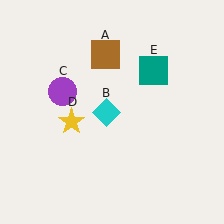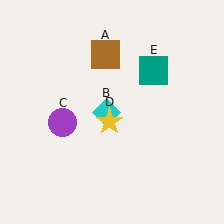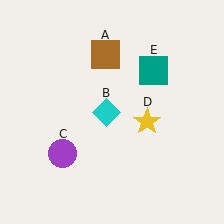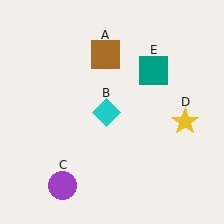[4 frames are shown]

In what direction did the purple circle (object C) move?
The purple circle (object C) moved down.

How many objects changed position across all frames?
2 objects changed position: purple circle (object C), yellow star (object D).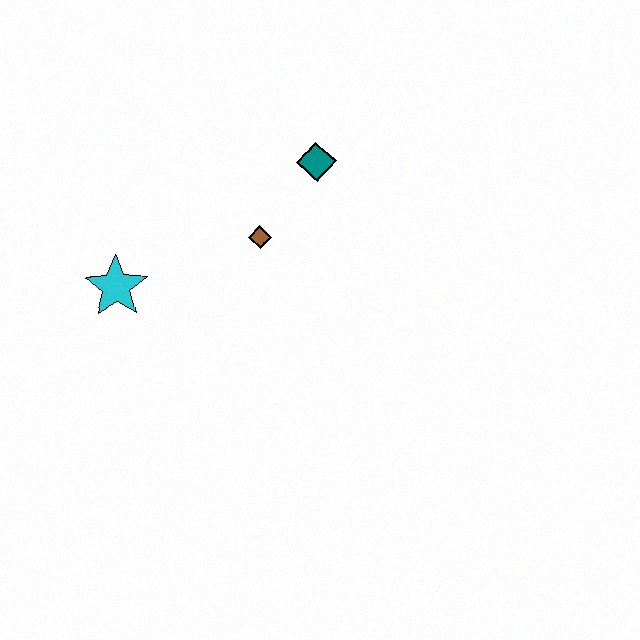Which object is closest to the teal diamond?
The brown diamond is closest to the teal diamond.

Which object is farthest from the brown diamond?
The cyan star is farthest from the brown diamond.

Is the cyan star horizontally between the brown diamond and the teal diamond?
No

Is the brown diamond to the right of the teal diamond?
No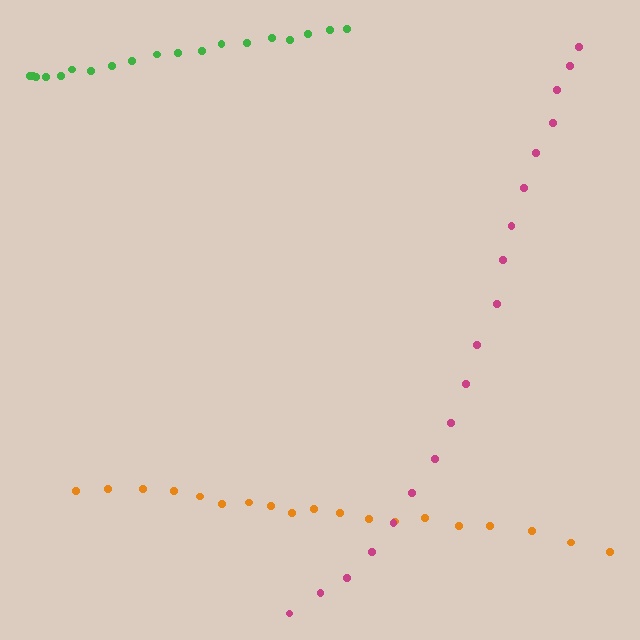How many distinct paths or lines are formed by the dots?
There are 3 distinct paths.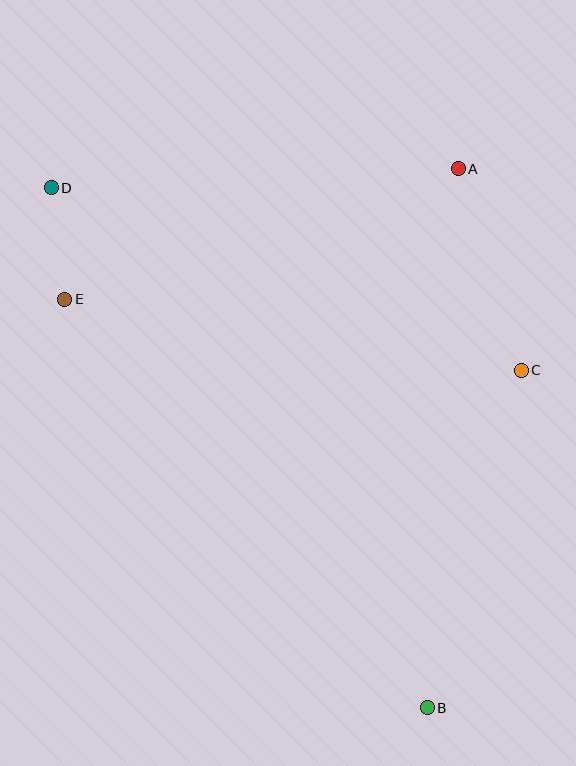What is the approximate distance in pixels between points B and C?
The distance between B and C is approximately 350 pixels.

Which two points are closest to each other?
Points D and E are closest to each other.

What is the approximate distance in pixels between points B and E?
The distance between B and E is approximately 546 pixels.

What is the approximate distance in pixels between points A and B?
The distance between A and B is approximately 540 pixels.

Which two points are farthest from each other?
Points B and D are farthest from each other.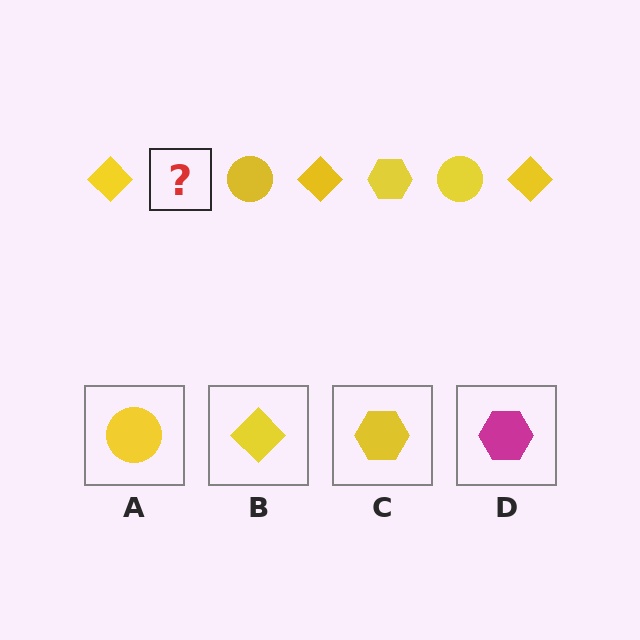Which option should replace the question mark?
Option C.